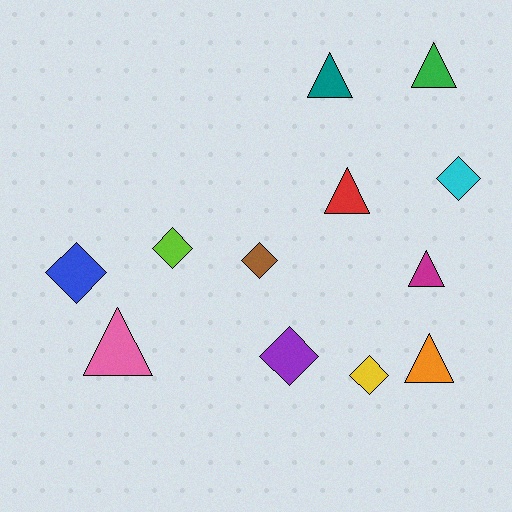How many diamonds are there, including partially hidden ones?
There are 6 diamonds.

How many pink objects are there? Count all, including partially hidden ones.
There is 1 pink object.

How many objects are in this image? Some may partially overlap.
There are 12 objects.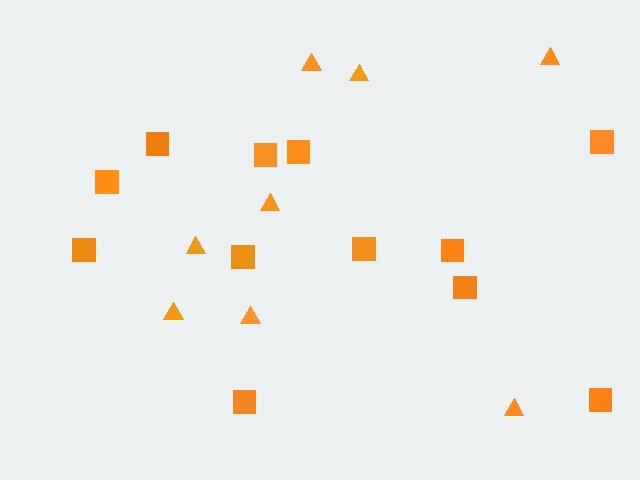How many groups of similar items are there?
There are 2 groups: one group of squares (12) and one group of triangles (8).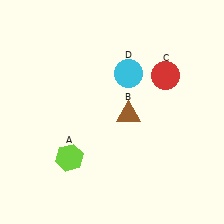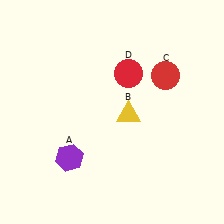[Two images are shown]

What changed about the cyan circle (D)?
In Image 1, D is cyan. In Image 2, it changed to red.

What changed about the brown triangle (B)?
In Image 1, B is brown. In Image 2, it changed to yellow.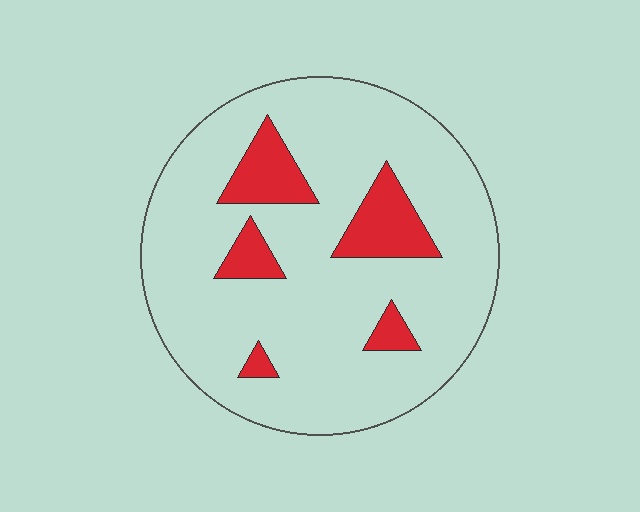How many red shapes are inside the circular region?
5.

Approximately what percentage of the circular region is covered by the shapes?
Approximately 15%.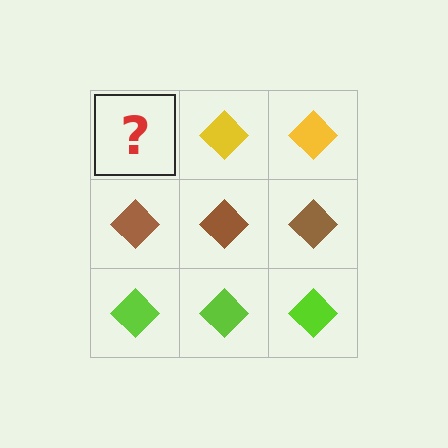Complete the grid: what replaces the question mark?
The question mark should be replaced with a yellow diamond.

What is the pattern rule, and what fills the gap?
The rule is that each row has a consistent color. The gap should be filled with a yellow diamond.